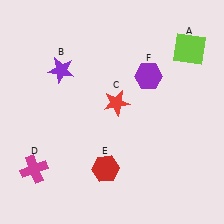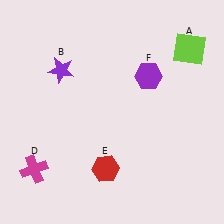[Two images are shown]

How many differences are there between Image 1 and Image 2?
There is 1 difference between the two images.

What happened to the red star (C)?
The red star (C) was removed in Image 2. It was in the top-right area of Image 1.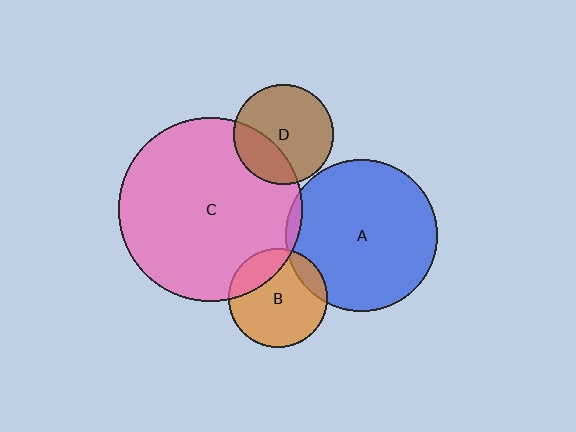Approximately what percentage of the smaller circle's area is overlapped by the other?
Approximately 5%.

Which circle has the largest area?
Circle C (pink).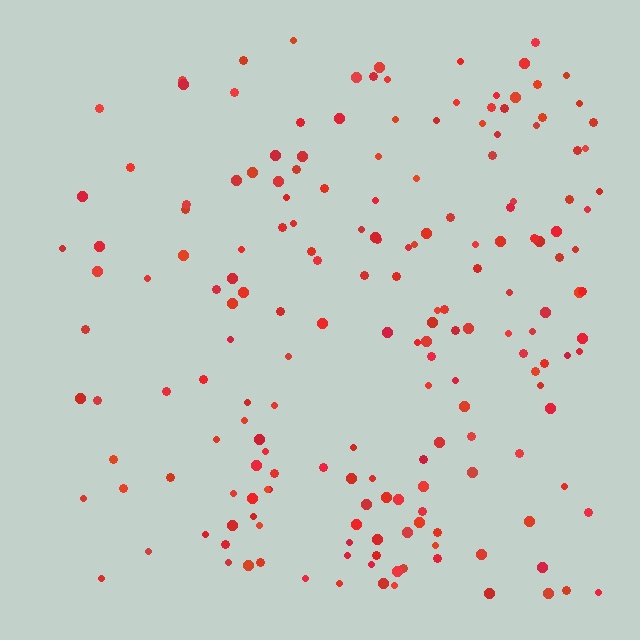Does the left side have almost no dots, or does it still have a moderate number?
Still a moderate number, just noticeably fewer than the right.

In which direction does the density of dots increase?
From left to right, with the right side densest.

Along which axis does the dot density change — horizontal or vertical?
Horizontal.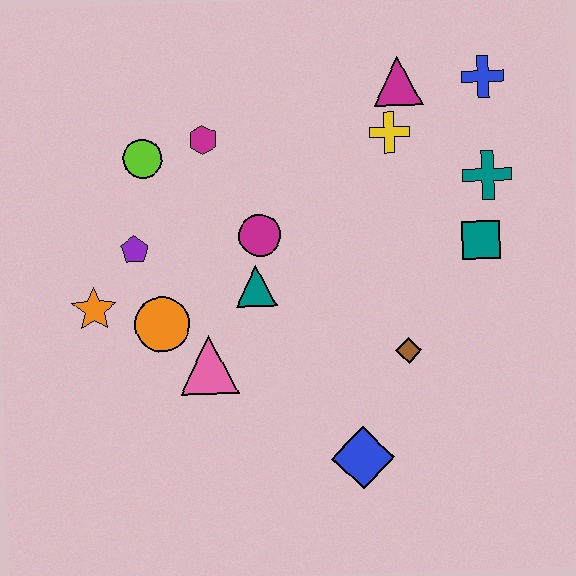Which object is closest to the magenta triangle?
The yellow cross is closest to the magenta triangle.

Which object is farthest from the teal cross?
The orange star is farthest from the teal cross.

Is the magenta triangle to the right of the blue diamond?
Yes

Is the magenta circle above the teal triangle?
Yes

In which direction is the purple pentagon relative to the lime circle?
The purple pentagon is below the lime circle.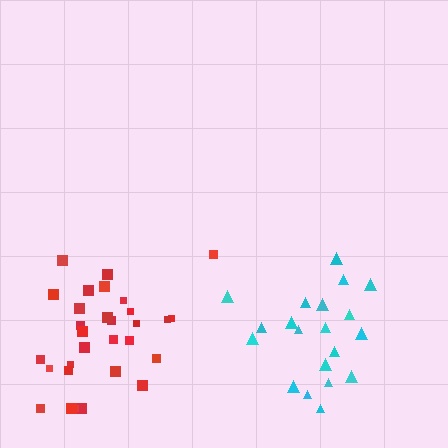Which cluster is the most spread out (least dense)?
Cyan.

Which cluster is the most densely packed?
Red.